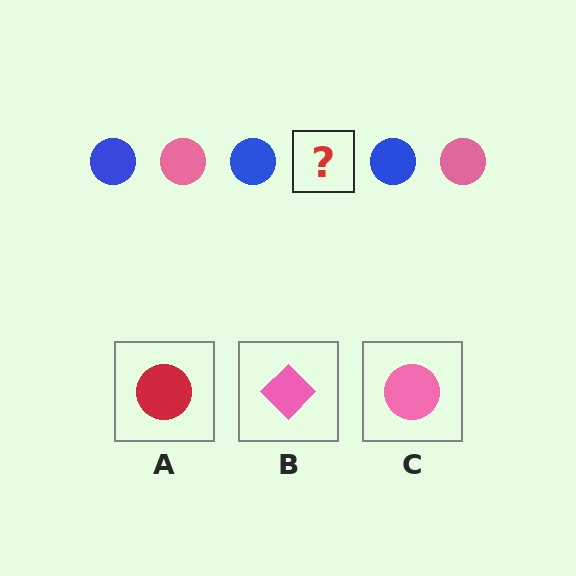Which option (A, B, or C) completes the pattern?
C.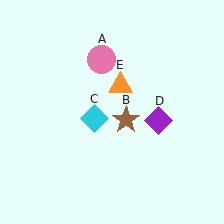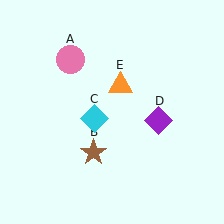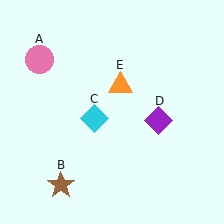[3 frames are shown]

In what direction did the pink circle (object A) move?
The pink circle (object A) moved left.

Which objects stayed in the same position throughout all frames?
Cyan diamond (object C) and purple diamond (object D) and orange triangle (object E) remained stationary.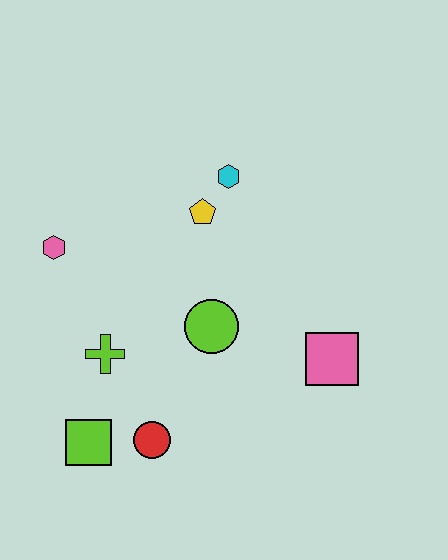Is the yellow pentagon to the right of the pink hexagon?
Yes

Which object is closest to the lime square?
The red circle is closest to the lime square.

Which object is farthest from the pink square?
The pink hexagon is farthest from the pink square.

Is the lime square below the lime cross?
Yes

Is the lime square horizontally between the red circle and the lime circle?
No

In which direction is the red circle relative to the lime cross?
The red circle is below the lime cross.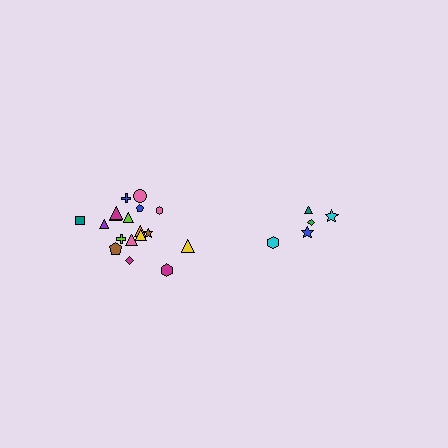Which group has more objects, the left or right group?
The left group.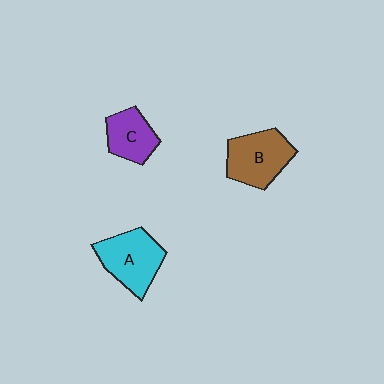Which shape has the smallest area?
Shape C (purple).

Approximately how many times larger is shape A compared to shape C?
Approximately 1.4 times.